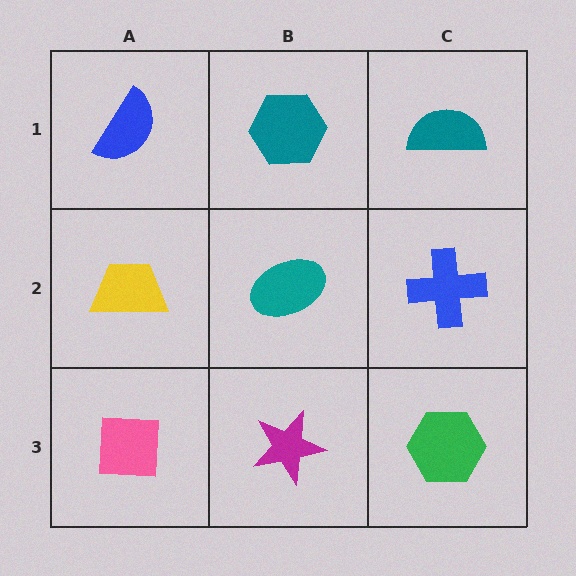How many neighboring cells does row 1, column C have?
2.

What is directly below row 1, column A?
A yellow trapezoid.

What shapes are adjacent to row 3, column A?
A yellow trapezoid (row 2, column A), a magenta star (row 3, column B).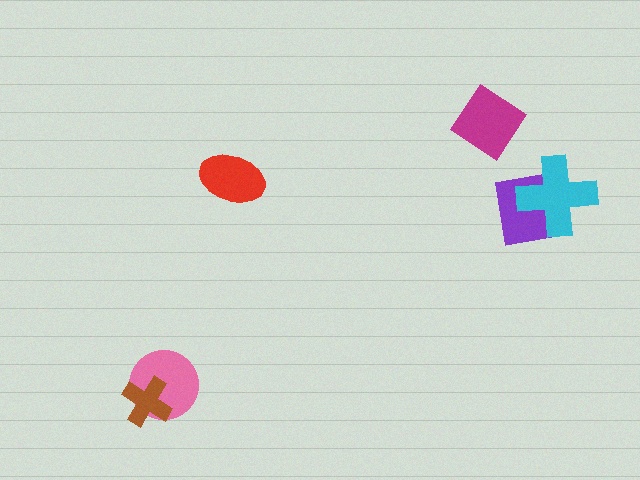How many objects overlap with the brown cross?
1 object overlaps with the brown cross.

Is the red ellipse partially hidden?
No, no other shape covers it.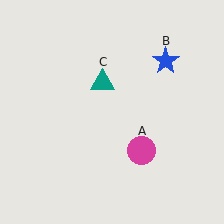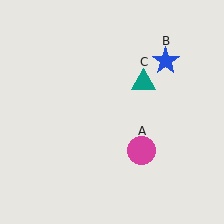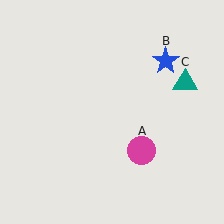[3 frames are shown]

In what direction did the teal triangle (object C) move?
The teal triangle (object C) moved right.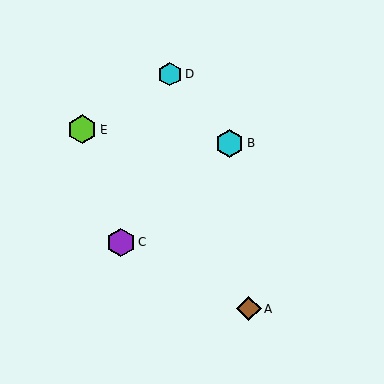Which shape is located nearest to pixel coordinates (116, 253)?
The purple hexagon (labeled C) at (121, 242) is nearest to that location.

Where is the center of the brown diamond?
The center of the brown diamond is at (249, 309).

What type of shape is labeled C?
Shape C is a purple hexagon.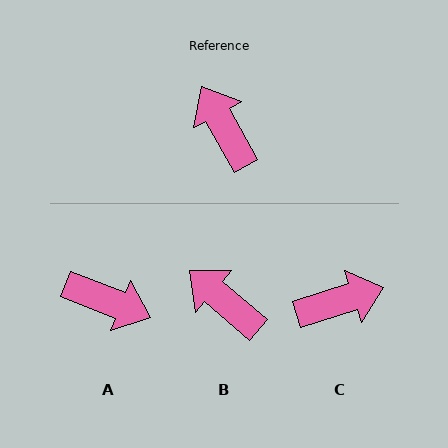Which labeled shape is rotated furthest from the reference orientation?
A, about 140 degrees away.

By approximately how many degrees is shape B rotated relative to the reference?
Approximately 20 degrees counter-clockwise.